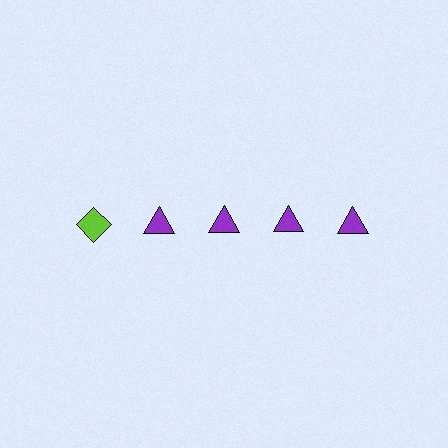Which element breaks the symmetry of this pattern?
The lime diamond in the top row, leftmost column breaks the symmetry. All other shapes are purple triangles.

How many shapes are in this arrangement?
There are 5 shapes arranged in a grid pattern.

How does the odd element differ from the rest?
It differs in both color (lime instead of purple) and shape (diamond instead of triangle).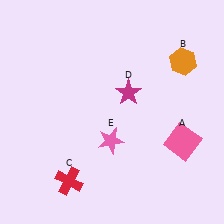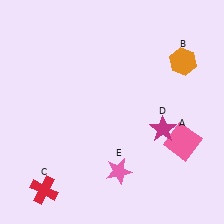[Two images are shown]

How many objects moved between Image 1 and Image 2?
3 objects moved between the two images.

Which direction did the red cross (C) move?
The red cross (C) moved left.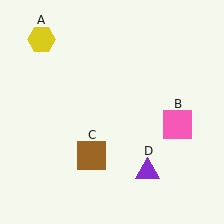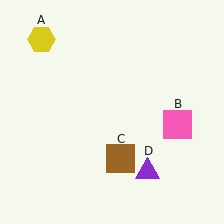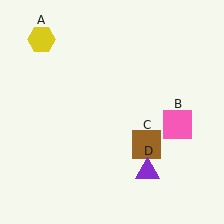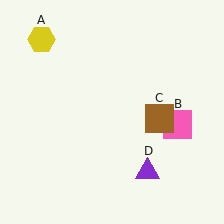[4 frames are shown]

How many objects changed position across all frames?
1 object changed position: brown square (object C).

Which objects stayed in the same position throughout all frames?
Yellow hexagon (object A) and pink square (object B) and purple triangle (object D) remained stationary.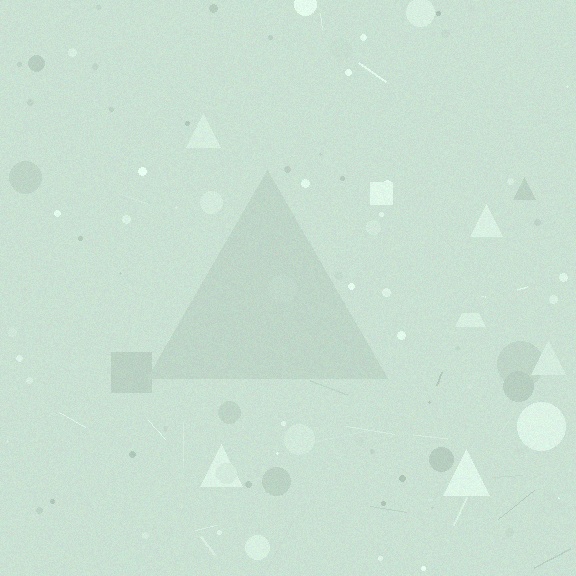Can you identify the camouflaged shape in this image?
The camouflaged shape is a triangle.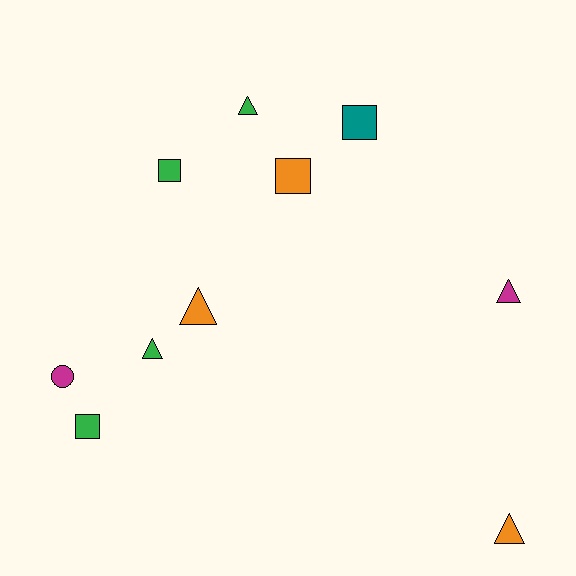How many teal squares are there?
There is 1 teal square.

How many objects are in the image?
There are 10 objects.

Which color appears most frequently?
Green, with 4 objects.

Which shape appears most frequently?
Triangle, with 5 objects.